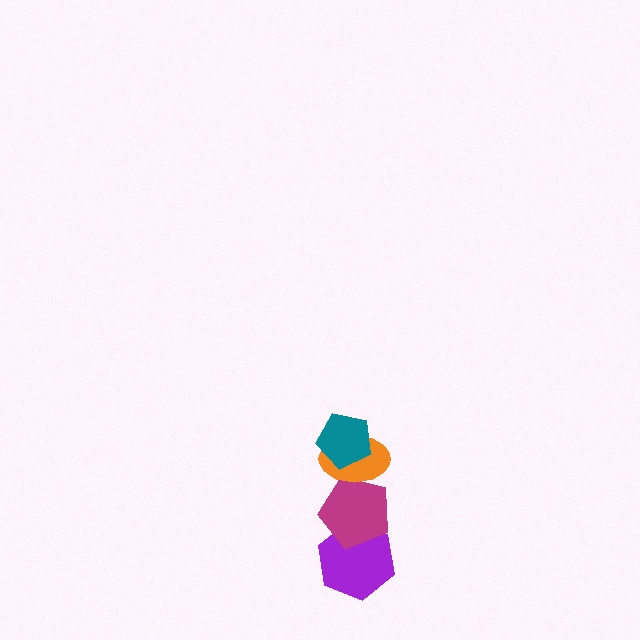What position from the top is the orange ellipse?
The orange ellipse is 2nd from the top.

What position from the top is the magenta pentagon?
The magenta pentagon is 3rd from the top.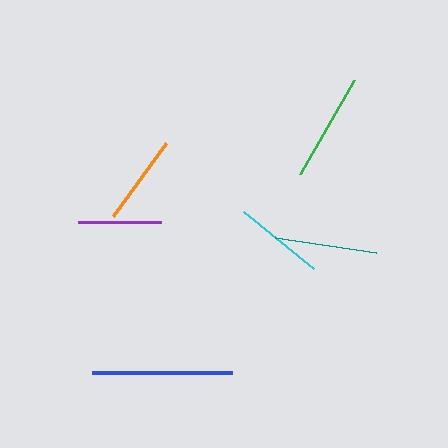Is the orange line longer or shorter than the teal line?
The teal line is longer than the orange line.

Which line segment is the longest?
The blue line is the longest at approximately 140 pixels.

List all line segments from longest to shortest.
From longest to shortest: blue, green, teal, cyan, orange, purple.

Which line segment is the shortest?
The purple line is the shortest at approximately 83 pixels.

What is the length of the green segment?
The green segment is approximately 109 pixels long.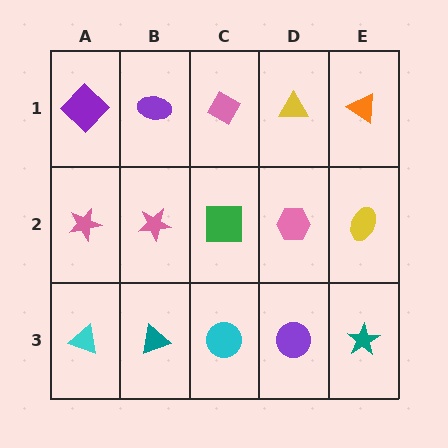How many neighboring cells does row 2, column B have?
4.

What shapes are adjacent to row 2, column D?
A yellow triangle (row 1, column D), a purple circle (row 3, column D), a green square (row 2, column C), a yellow ellipse (row 2, column E).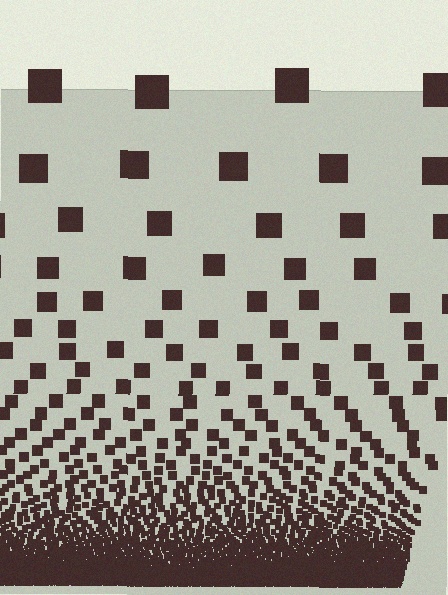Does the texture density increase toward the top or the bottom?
Density increases toward the bottom.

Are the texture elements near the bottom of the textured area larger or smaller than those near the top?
Smaller. The gradient is inverted — elements near the bottom are smaller and denser.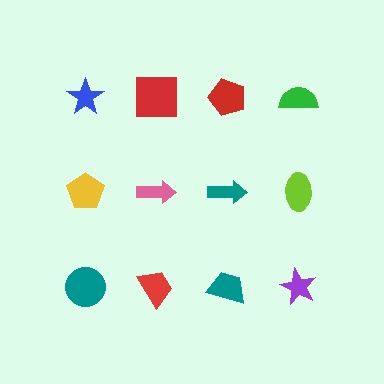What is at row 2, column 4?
A lime ellipse.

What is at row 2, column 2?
A pink arrow.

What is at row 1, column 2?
A red square.